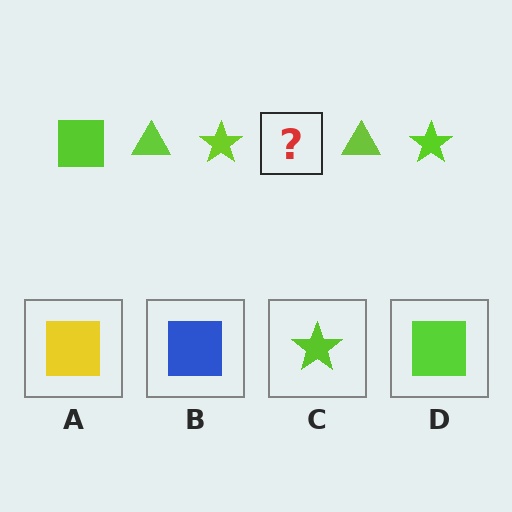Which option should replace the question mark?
Option D.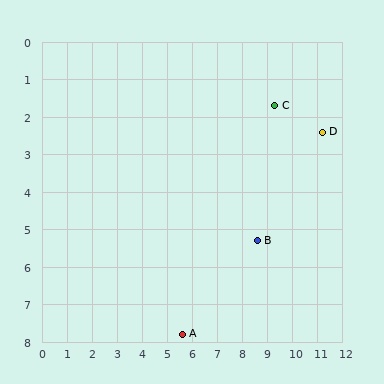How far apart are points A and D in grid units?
Points A and D are about 7.8 grid units apart.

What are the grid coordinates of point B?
Point B is at approximately (8.6, 5.3).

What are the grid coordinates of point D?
Point D is at approximately (11.2, 2.4).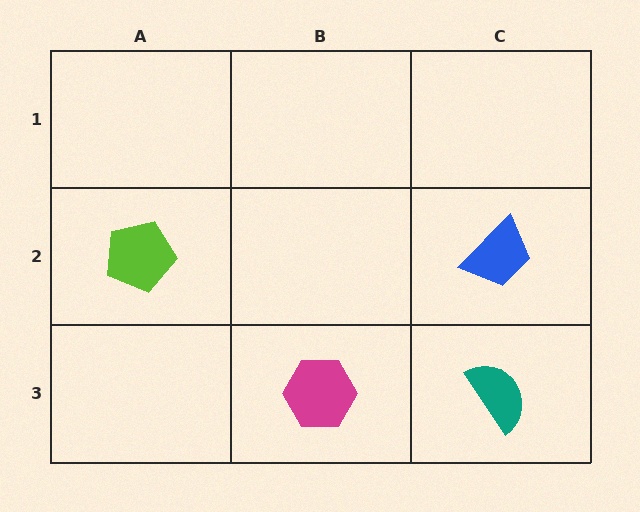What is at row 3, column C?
A teal semicircle.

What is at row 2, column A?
A lime pentagon.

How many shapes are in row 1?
0 shapes.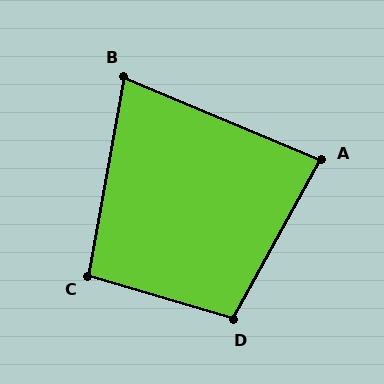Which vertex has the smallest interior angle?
B, at approximately 78 degrees.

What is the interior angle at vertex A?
Approximately 84 degrees (acute).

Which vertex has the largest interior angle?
D, at approximately 102 degrees.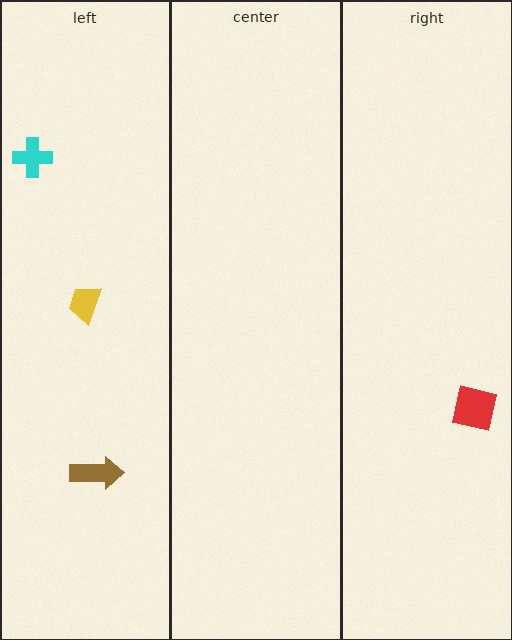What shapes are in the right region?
The red square.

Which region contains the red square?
The right region.